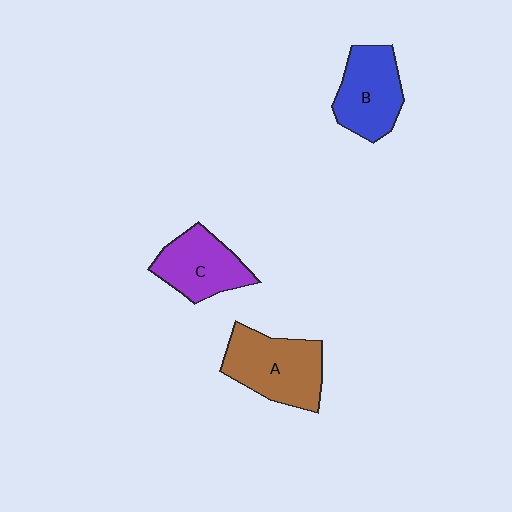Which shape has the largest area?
Shape A (brown).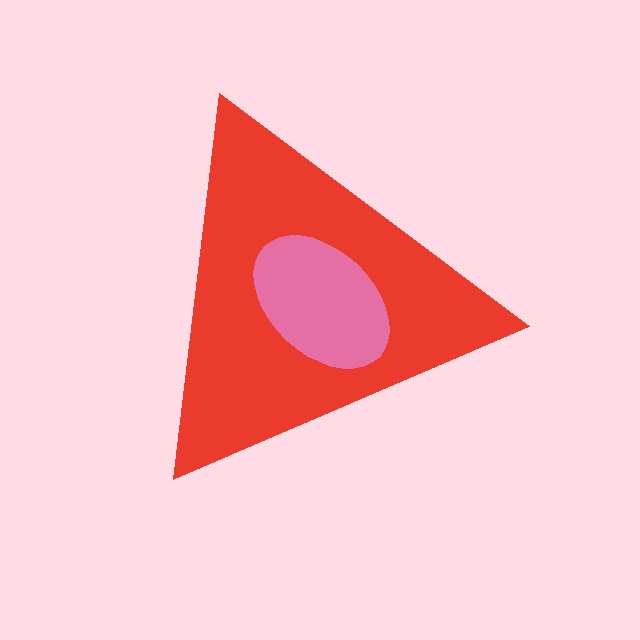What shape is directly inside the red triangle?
The pink ellipse.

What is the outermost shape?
The red triangle.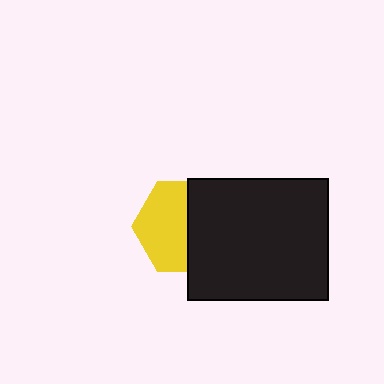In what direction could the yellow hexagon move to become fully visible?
The yellow hexagon could move left. That would shift it out from behind the black rectangle entirely.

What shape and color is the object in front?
The object in front is a black rectangle.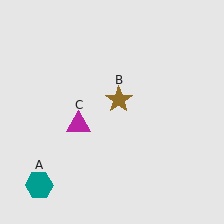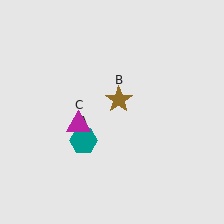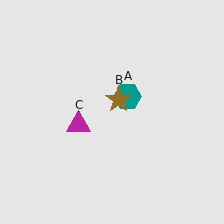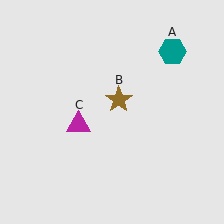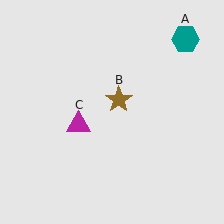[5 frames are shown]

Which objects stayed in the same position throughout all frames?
Brown star (object B) and magenta triangle (object C) remained stationary.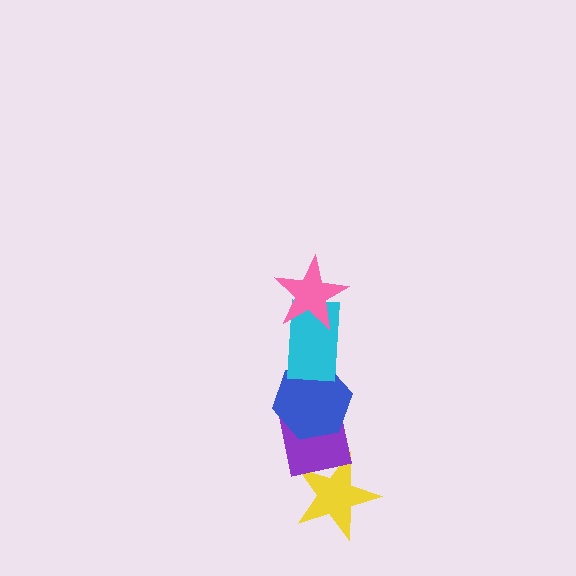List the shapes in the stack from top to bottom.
From top to bottom: the pink star, the cyan rectangle, the blue hexagon, the purple square, the yellow star.